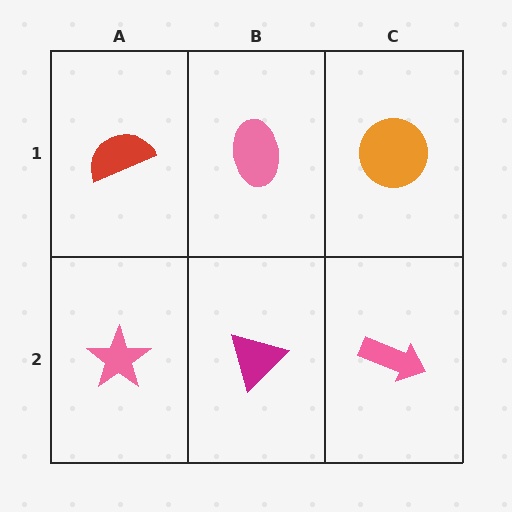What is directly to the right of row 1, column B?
An orange circle.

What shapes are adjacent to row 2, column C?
An orange circle (row 1, column C), a magenta triangle (row 2, column B).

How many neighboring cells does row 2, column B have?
3.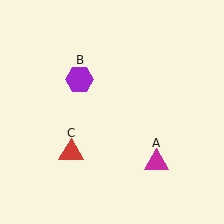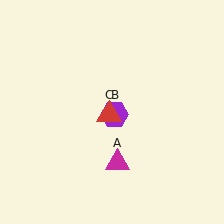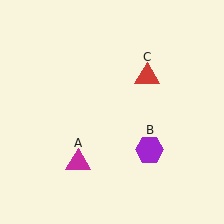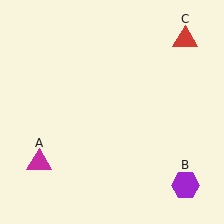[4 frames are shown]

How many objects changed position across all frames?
3 objects changed position: magenta triangle (object A), purple hexagon (object B), red triangle (object C).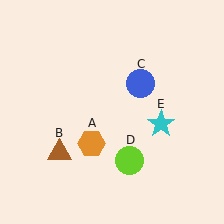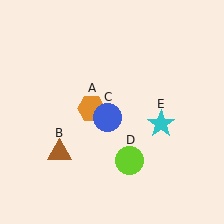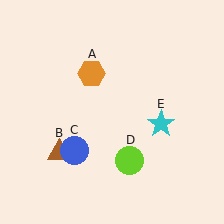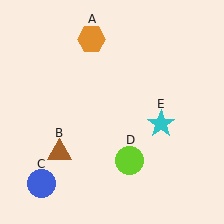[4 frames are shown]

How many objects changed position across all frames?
2 objects changed position: orange hexagon (object A), blue circle (object C).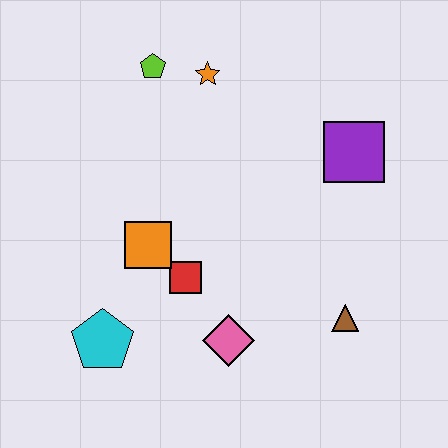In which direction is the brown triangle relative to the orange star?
The brown triangle is below the orange star.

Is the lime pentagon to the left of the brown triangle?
Yes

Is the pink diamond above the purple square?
No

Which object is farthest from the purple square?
The cyan pentagon is farthest from the purple square.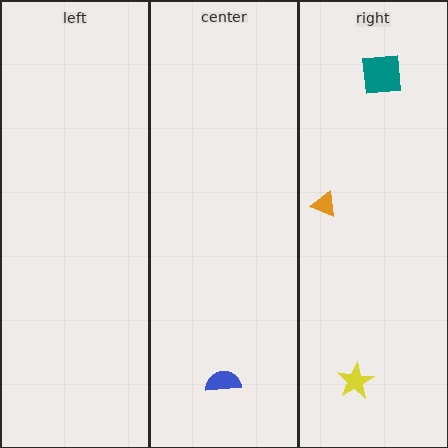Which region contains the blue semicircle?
The center region.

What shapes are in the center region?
The blue semicircle.